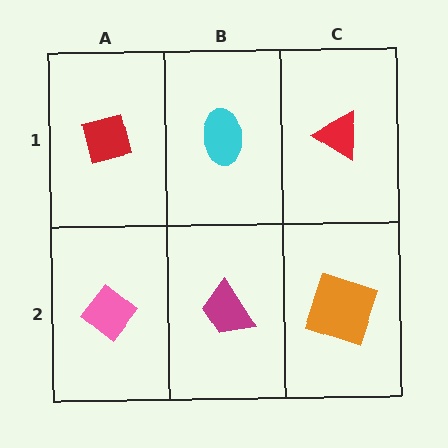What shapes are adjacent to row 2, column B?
A cyan ellipse (row 1, column B), a pink diamond (row 2, column A), an orange square (row 2, column C).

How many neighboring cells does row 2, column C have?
2.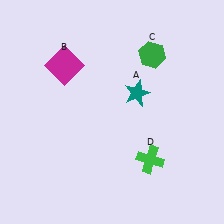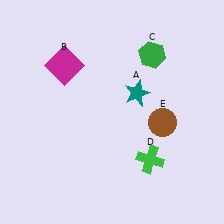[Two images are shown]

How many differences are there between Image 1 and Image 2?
There is 1 difference between the two images.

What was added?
A brown circle (E) was added in Image 2.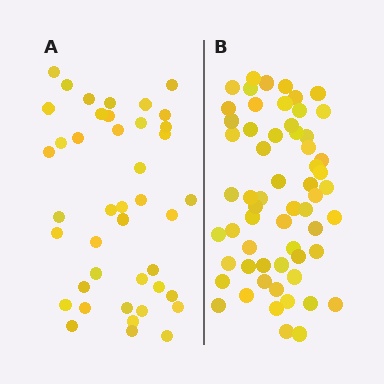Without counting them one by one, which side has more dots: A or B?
Region B (the right region) has more dots.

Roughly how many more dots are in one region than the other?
Region B has approximately 20 more dots than region A.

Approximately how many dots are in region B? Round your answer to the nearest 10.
About 60 dots.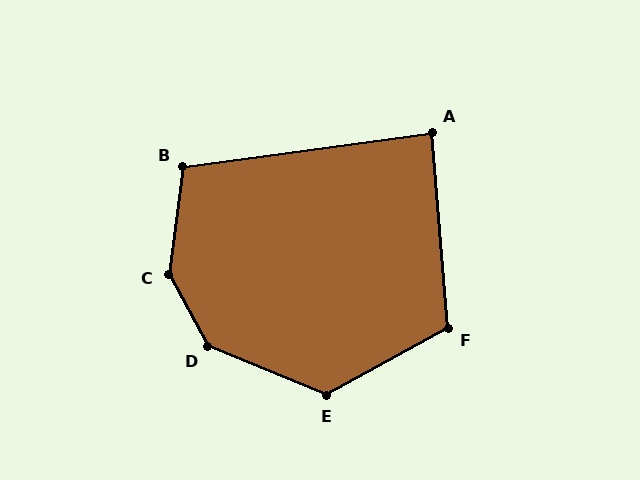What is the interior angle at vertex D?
Approximately 140 degrees (obtuse).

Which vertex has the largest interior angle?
C, at approximately 144 degrees.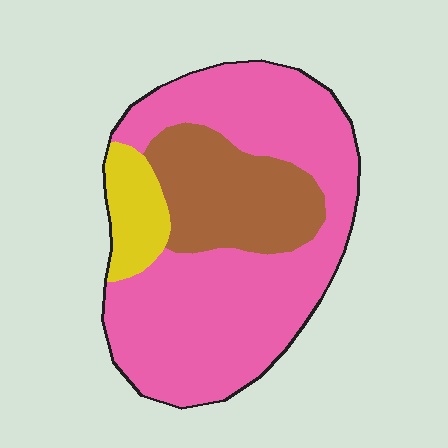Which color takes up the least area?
Yellow, at roughly 10%.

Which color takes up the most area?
Pink, at roughly 65%.